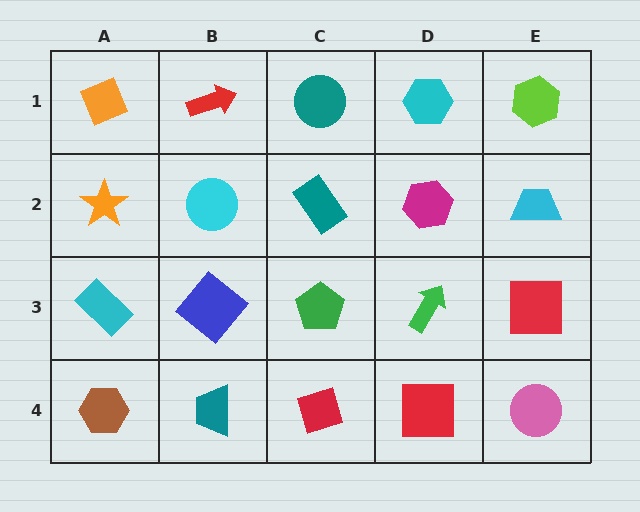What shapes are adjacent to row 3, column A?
An orange star (row 2, column A), a brown hexagon (row 4, column A), a blue diamond (row 3, column B).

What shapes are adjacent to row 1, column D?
A magenta hexagon (row 2, column D), a teal circle (row 1, column C), a lime hexagon (row 1, column E).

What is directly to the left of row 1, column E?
A cyan hexagon.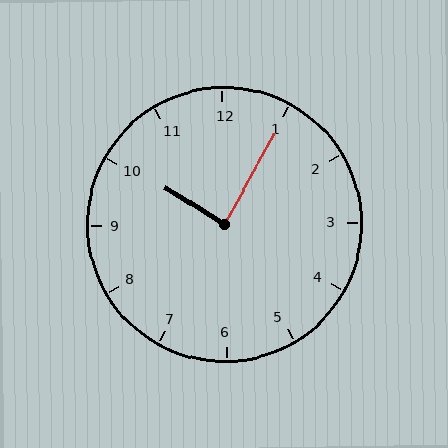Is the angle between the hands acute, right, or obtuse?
It is right.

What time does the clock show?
10:05.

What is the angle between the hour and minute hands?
Approximately 88 degrees.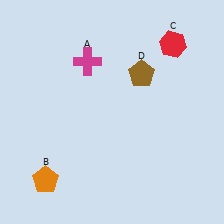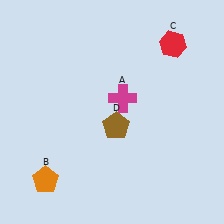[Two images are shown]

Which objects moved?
The objects that moved are: the magenta cross (A), the brown pentagon (D).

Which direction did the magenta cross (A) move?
The magenta cross (A) moved down.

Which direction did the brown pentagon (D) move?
The brown pentagon (D) moved down.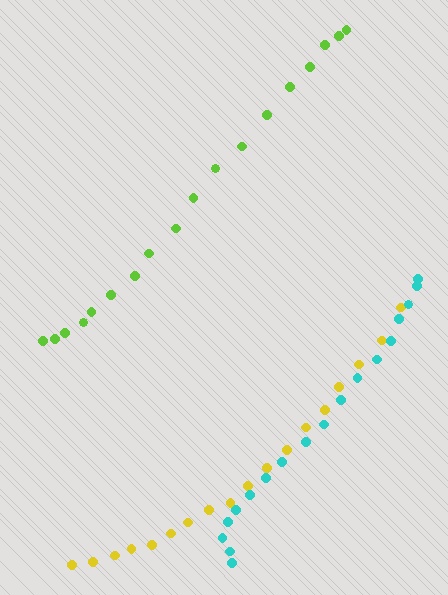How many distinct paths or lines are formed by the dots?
There are 3 distinct paths.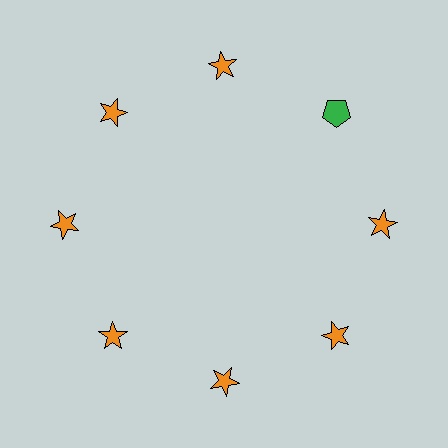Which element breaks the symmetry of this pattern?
The green pentagon at roughly the 2 o'clock position breaks the symmetry. All other shapes are orange stars.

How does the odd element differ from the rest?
It differs in both color (green instead of orange) and shape (pentagon instead of star).